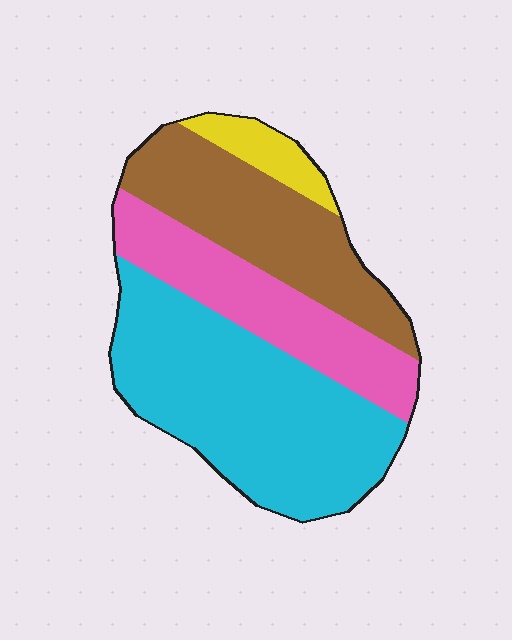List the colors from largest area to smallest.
From largest to smallest: cyan, brown, pink, yellow.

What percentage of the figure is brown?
Brown covers about 25% of the figure.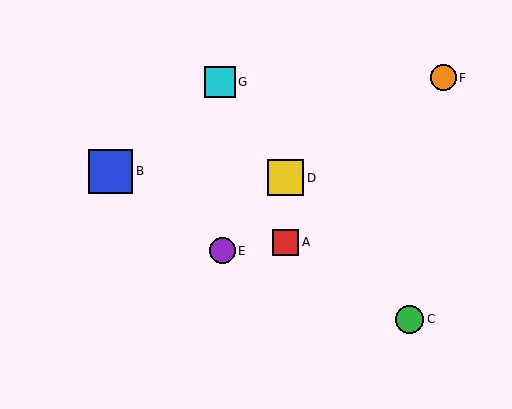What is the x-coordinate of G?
Object G is at x≈220.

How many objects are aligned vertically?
2 objects (A, D) are aligned vertically.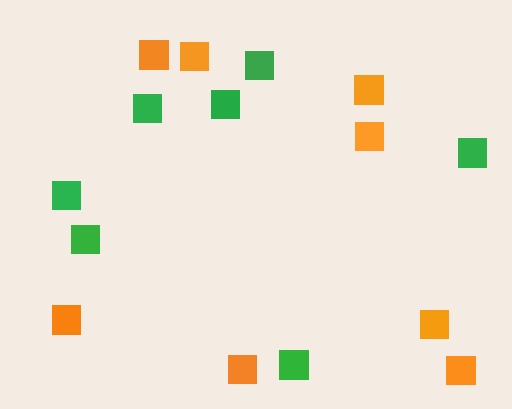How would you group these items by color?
There are 2 groups: one group of orange squares (8) and one group of green squares (7).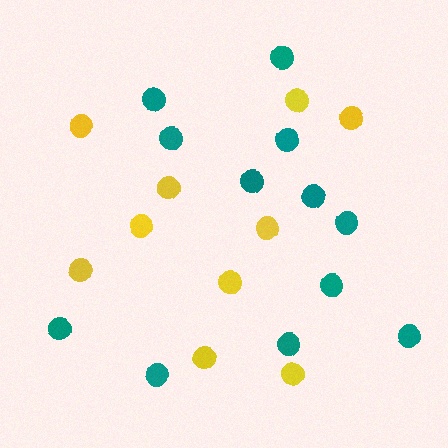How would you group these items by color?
There are 2 groups: one group of yellow circles (10) and one group of teal circles (12).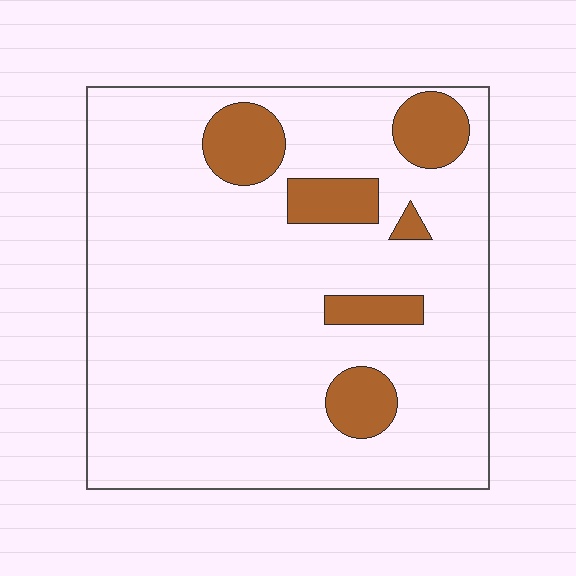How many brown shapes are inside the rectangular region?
6.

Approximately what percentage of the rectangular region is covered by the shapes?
Approximately 15%.